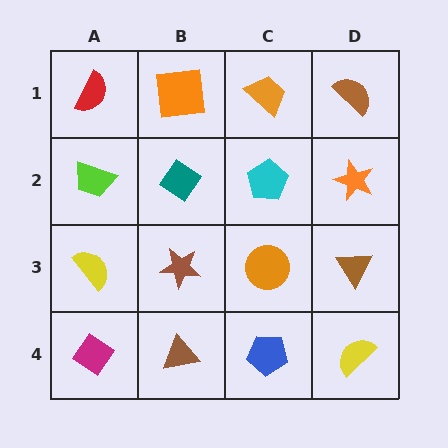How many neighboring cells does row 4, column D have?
2.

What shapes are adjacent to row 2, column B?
An orange square (row 1, column B), a brown star (row 3, column B), a lime trapezoid (row 2, column A), a cyan pentagon (row 2, column C).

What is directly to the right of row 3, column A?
A brown star.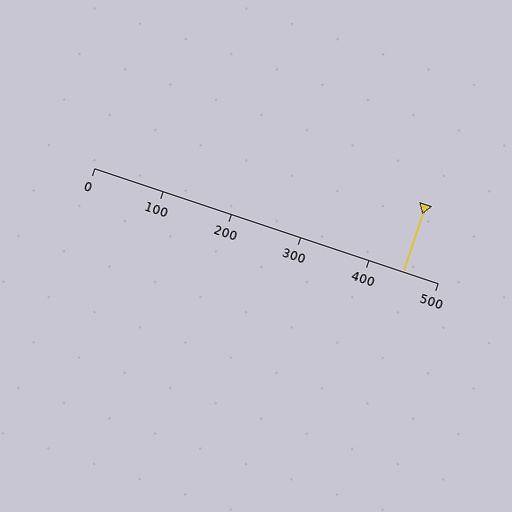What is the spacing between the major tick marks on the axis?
The major ticks are spaced 100 apart.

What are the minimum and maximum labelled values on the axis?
The axis runs from 0 to 500.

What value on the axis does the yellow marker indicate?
The marker indicates approximately 450.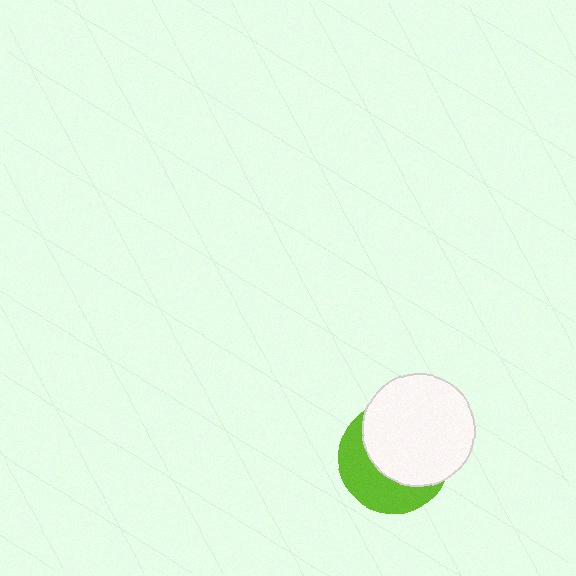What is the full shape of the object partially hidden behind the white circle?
The partially hidden object is a lime circle.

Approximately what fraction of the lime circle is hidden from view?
Roughly 60% of the lime circle is hidden behind the white circle.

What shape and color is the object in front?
The object in front is a white circle.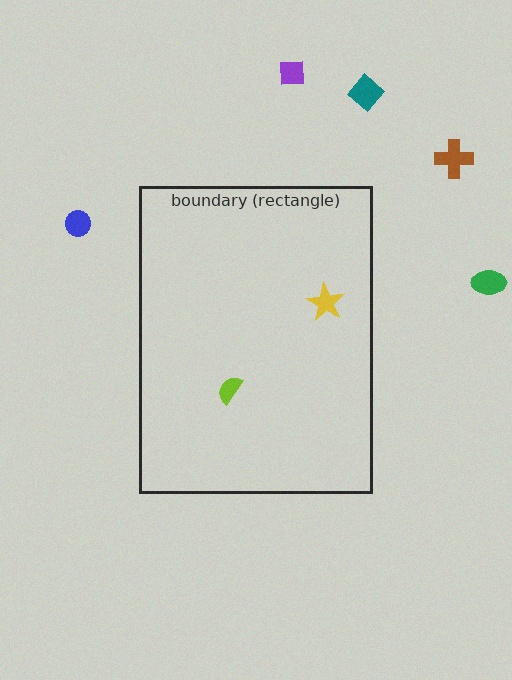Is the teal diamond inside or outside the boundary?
Outside.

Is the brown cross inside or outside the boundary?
Outside.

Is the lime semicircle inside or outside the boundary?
Inside.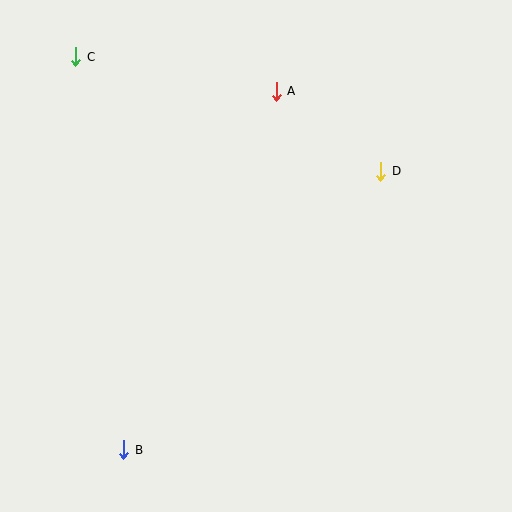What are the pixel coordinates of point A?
Point A is at (276, 91).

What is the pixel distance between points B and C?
The distance between B and C is 396 pixels.